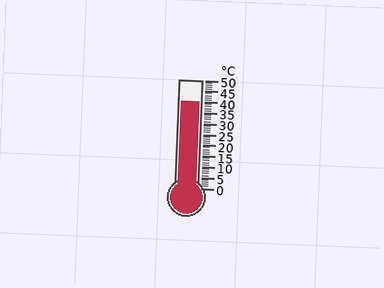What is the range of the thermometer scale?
The thermometer scale ranges from 0°C to 50°C.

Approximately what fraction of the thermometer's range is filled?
The thermometer is filled to approximately 80% of its range.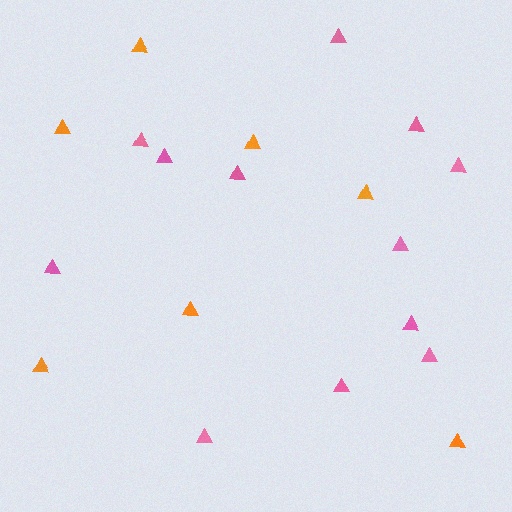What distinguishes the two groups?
There are 2 groups: one group of pink triangles (12) and one group of orange triangles (7).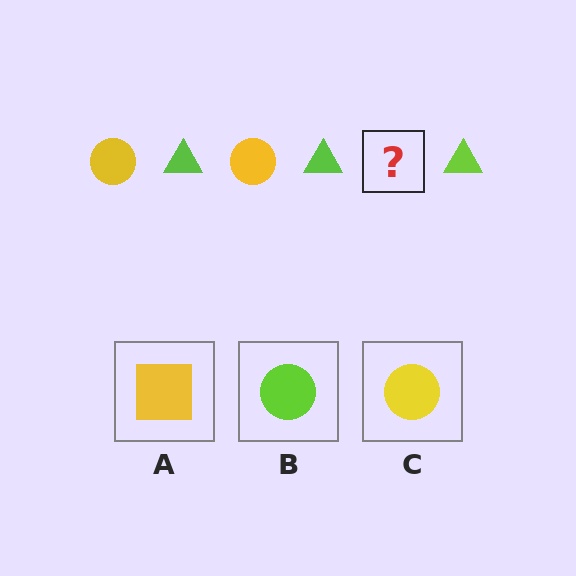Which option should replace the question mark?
Option C.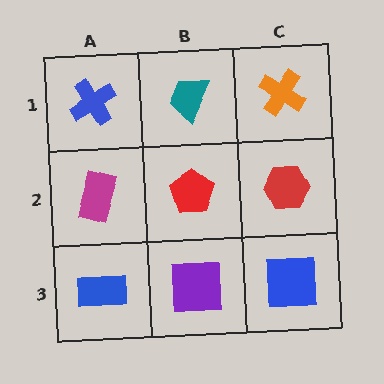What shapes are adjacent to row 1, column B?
A red pentagon (row 2, column B), a blue cross (row 1, column A), an orange cross (row 1, column C).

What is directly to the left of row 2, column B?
A magenta rectangle.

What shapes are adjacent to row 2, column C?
An orange cross (row 1, column C), a blue square (row 3, column C), a red pentagon (row 2, column B).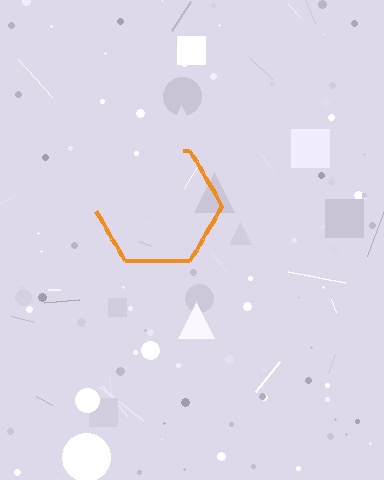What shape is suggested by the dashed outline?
The dashed outline suggests a hexagon.